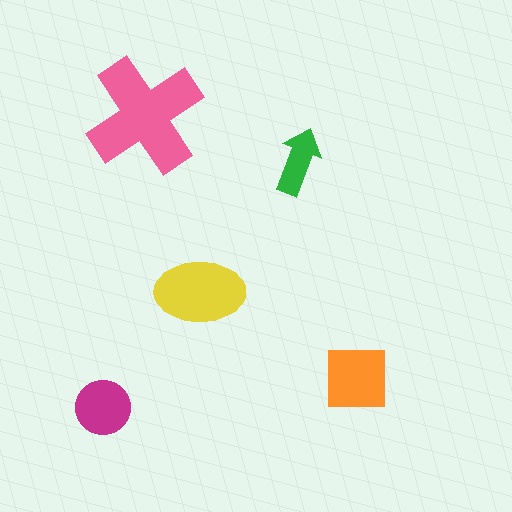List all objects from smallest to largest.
The green arrow, the magenta circle, the orange square, the yellow ellipse, the pink cross.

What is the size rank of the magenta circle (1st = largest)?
4th.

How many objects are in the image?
There are 5 objects in the image.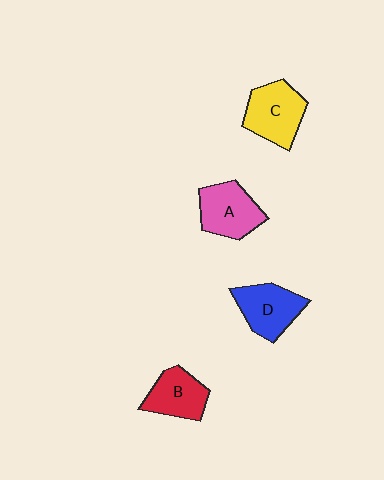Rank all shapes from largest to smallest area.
From largest to smallest: C (yellow), A (pink), D (blue), B (red).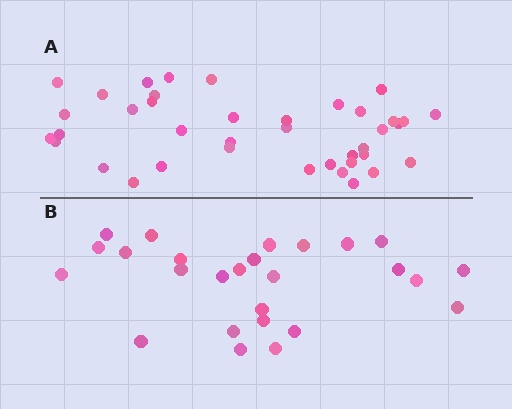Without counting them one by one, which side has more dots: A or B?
Region A (the top region) has more dots.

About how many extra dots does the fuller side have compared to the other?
Region A has approximately 15 more dots than region B.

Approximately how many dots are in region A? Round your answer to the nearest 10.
About 40 dots. (The exact count is 39, which rounds to 40.)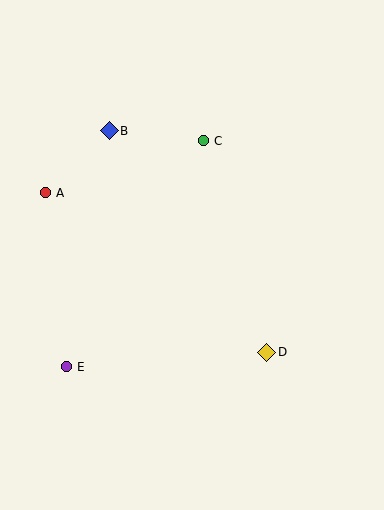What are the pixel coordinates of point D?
Point D is at (267, 352).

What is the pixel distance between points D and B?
The distance between D and B is 272 pixels.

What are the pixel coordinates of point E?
Point E is at (66, 367).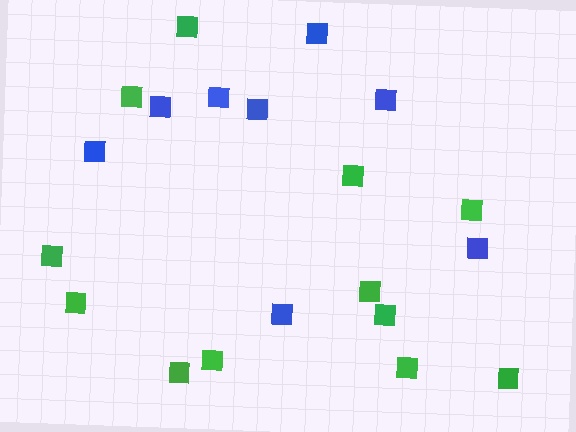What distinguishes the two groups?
There are 2 groups: one group of green squares (12) and one group of blue squares (8).